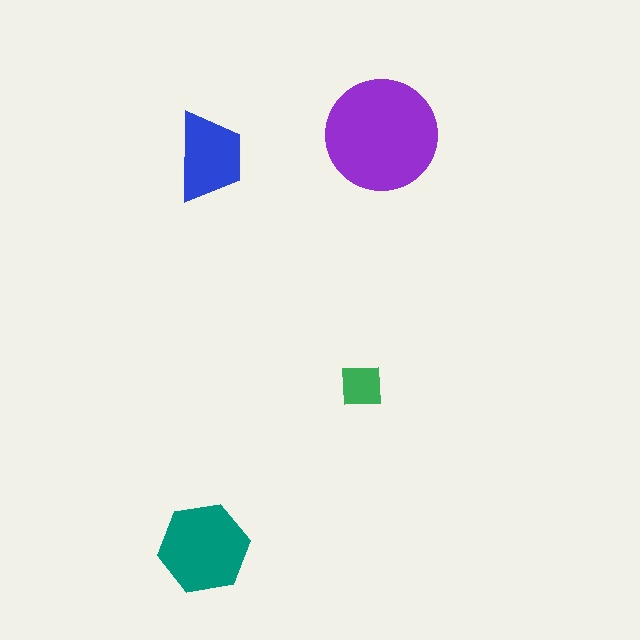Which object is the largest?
The purple circle.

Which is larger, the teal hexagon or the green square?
The teal hexagon.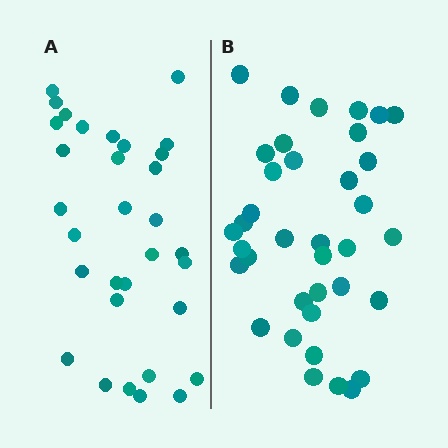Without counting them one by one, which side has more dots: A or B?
Region B (the right region) has more dots.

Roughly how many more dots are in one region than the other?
Region B has about 5 more dots than region A.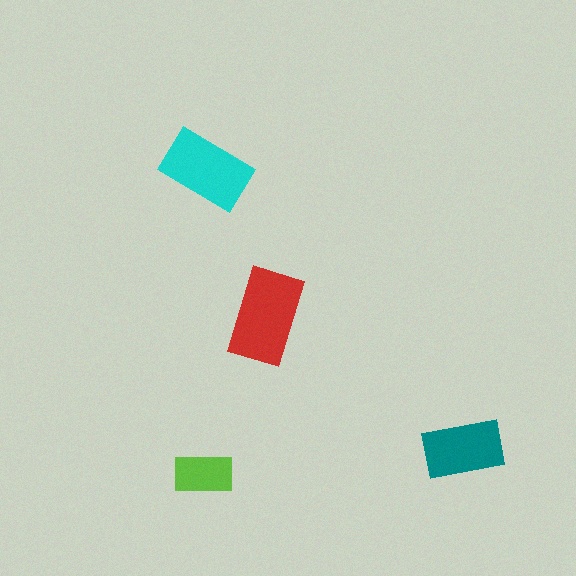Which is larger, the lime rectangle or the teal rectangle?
The teal one.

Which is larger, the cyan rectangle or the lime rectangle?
The cyan one.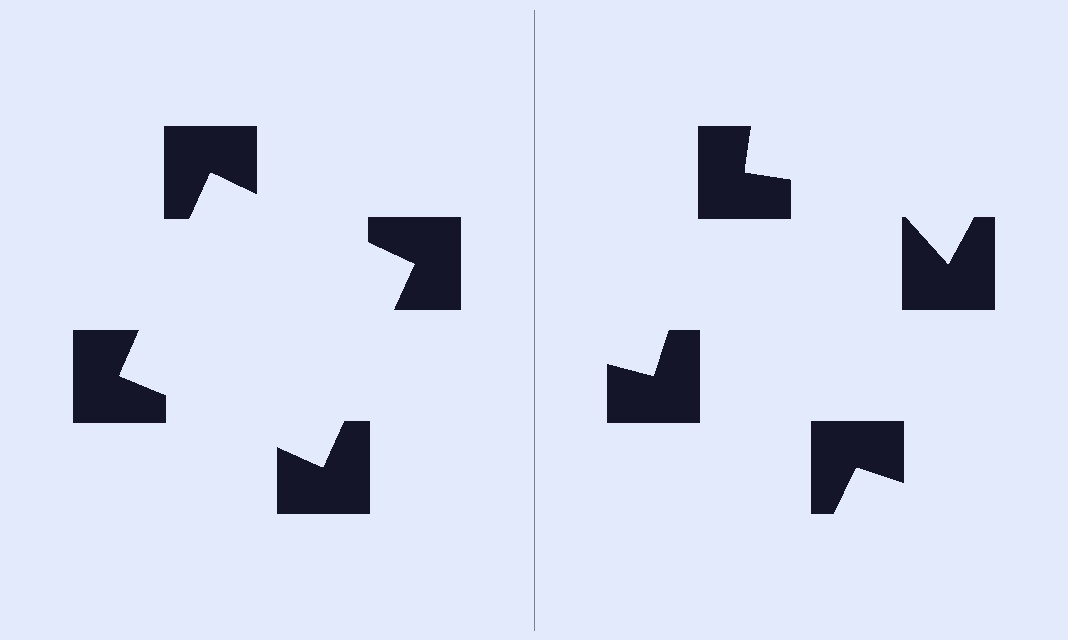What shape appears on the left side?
An illusory square.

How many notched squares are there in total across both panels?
8 — 4 on each side.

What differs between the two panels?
The notched squares are positioned identically on both sides; only the wedge orientations differ. On the left they align to a square; on the right they are misaligned.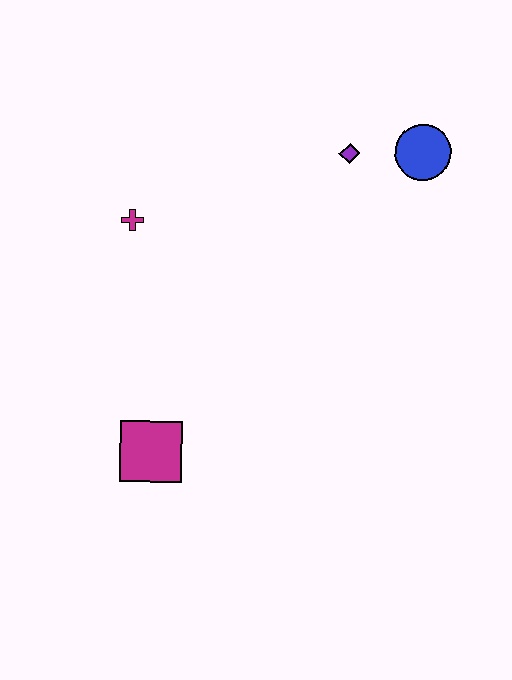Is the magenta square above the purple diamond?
No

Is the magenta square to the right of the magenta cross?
Yes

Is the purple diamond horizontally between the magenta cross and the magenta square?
No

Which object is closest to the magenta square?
The magenta cross is closest to the magenta square.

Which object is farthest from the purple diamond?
The magenta square is farthest from the purple diamond.